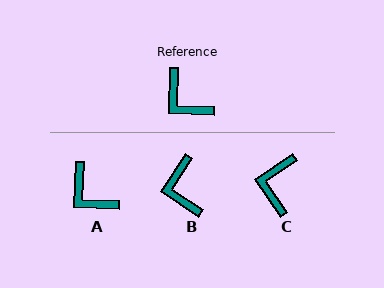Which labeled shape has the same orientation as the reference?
A.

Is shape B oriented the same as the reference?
No, it is off by about 31 degrees.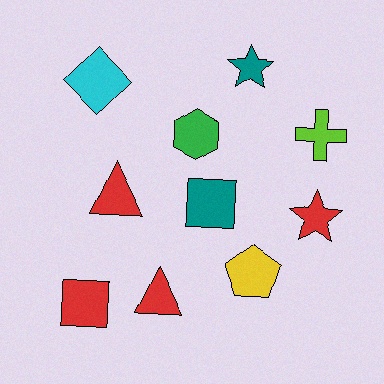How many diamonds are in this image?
There is 1 diamond.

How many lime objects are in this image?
There is 1 lime object.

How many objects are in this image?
There are 10 objects.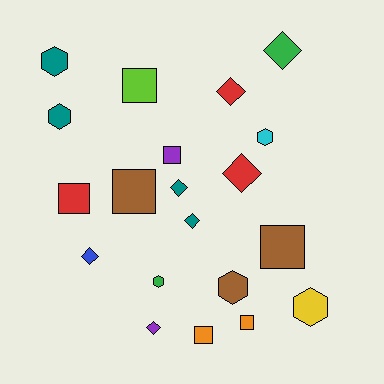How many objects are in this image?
There are 20 objects.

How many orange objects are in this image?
There are 2 orange objects.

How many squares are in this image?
There are 7 squares.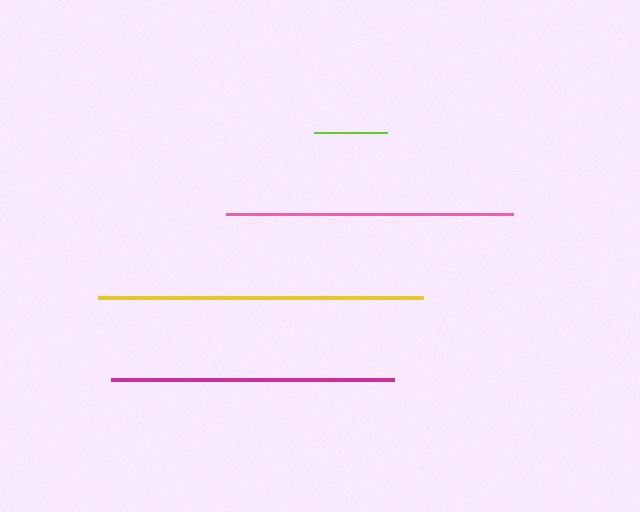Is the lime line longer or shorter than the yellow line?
The yellow line is longer than the lime line.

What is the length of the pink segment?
The pink segment is approximately 287 pixels long.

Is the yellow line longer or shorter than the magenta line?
The yellow line is longer than the magenta line.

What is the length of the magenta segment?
The magenta segment is approximately 283 pixels long.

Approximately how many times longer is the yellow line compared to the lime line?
The yellow line is approximately 4.4 times the length of the lime line.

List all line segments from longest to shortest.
From longest to shortest: yellow, pink, magenta, lime.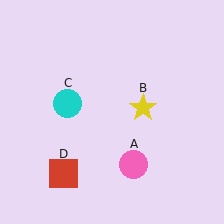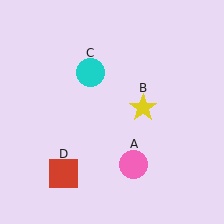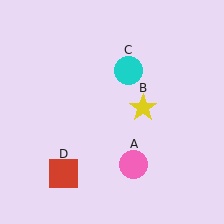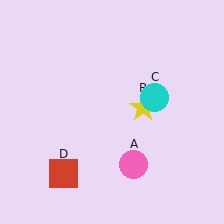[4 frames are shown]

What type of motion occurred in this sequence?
The cyan circle (object C) rotated clockwise around the center of the scene.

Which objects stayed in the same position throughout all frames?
Pink circle (object A) and yellow star (object B) and red square (object D) remained stationary.